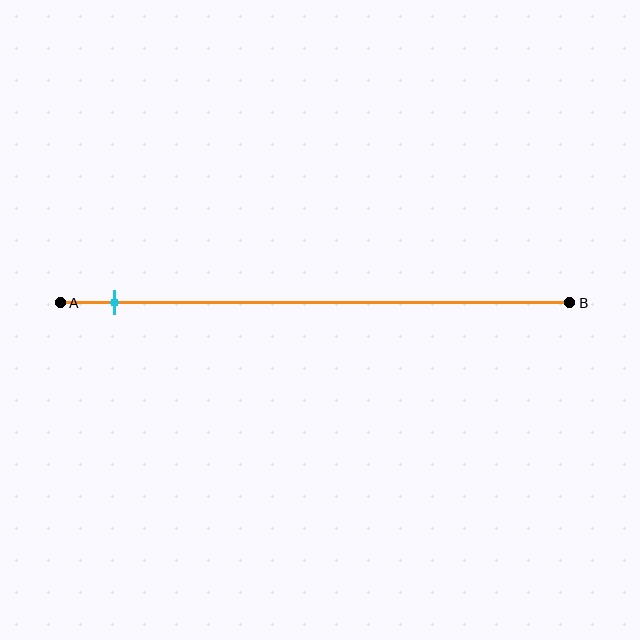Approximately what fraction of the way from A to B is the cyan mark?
The cyan mark is approximately 10% of the way from A to B.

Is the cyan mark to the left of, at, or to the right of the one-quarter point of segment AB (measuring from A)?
The cyan mark is to the left of the one-quarter point of segment AB.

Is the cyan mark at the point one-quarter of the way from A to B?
No, the mark is at about 10% from A, not at the 25% one-quarter point.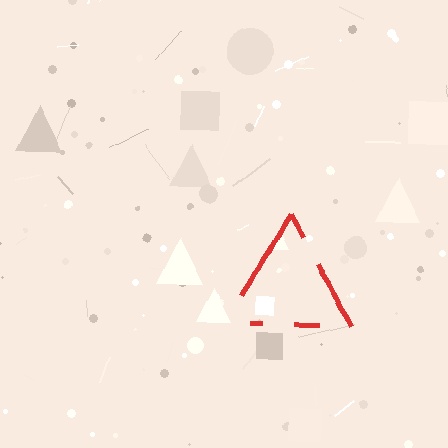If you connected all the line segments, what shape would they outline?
They would outline a triangle.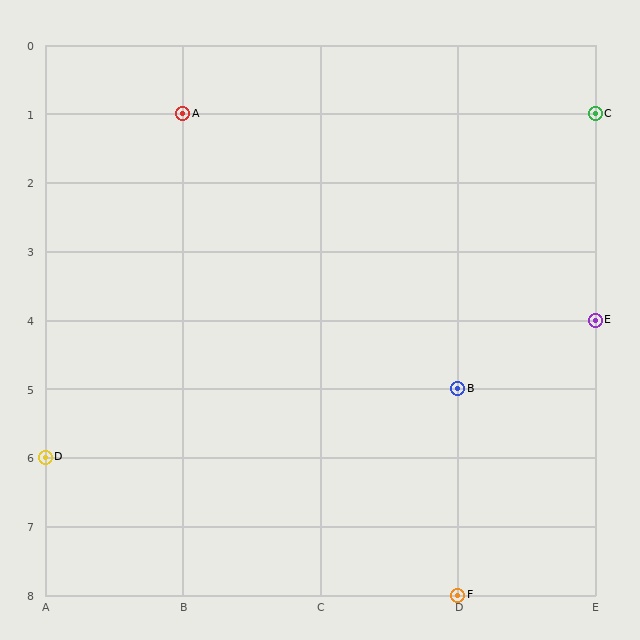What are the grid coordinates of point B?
Point B is at grid coordinates (D, 5).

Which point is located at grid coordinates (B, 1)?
Point A is at (B, 1).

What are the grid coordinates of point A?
Point A is at grid coordinates (B, 1).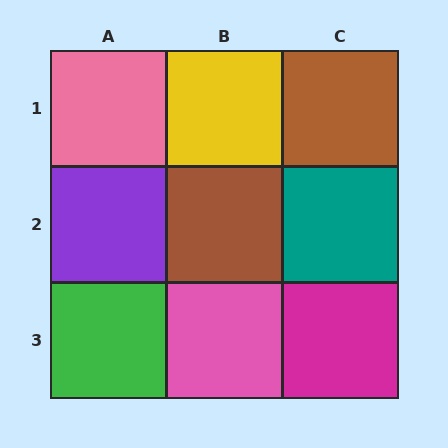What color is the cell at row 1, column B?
Yellow.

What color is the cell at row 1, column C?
Brown.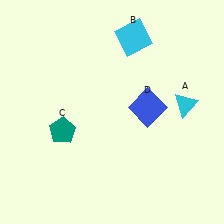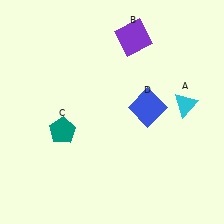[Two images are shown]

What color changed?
The square (B) changed from cyan in Image 1 to purple in Image 2.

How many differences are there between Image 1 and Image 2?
There is 1 difference between the two images.